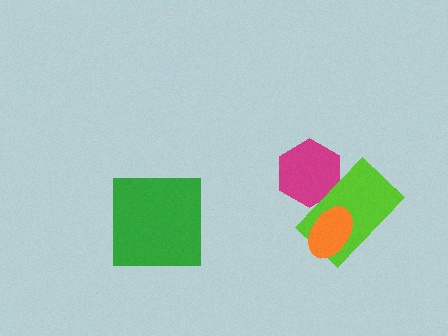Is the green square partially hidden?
No, no other shape covers it.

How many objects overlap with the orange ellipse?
1 object overlaps with the orange ellipse.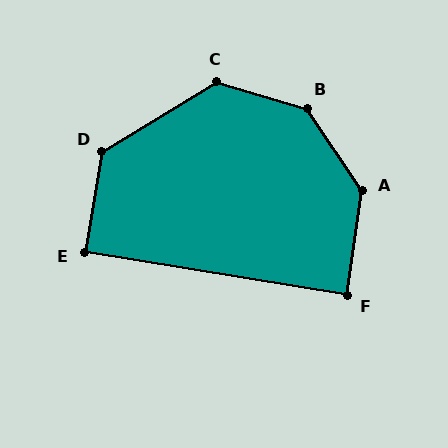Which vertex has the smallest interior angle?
F, at approximately 89 degrees.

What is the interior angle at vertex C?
Approximately 133 degrees (obtuse).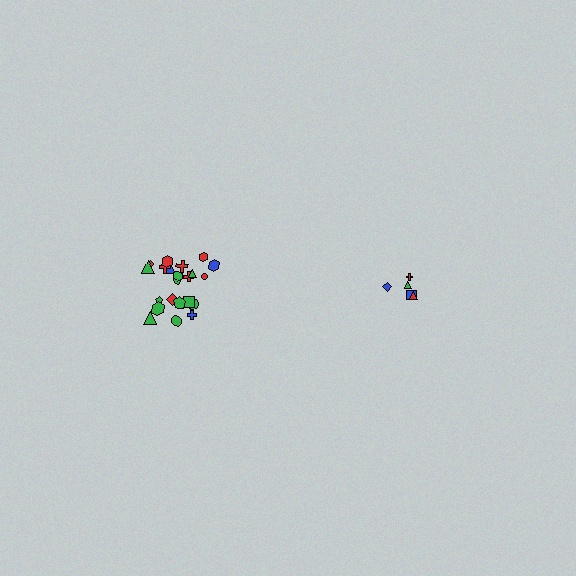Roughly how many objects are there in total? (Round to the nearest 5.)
Roughly 25 objects in total.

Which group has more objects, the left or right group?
The left group.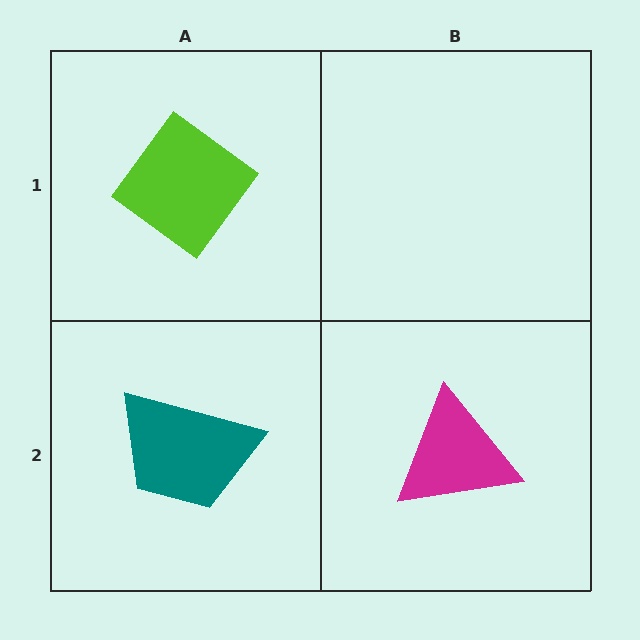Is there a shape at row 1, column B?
No, that cell is empty.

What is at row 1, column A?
A lime diamond.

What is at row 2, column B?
A magenta triangle.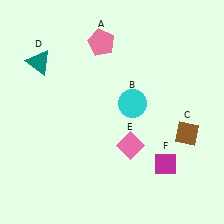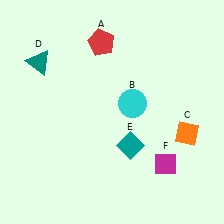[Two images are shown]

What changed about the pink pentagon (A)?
In Image 1, A is pink. In Image 2, it changed to red.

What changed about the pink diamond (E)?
In Image 1, E is pink. In Image 2, it changed to teal.